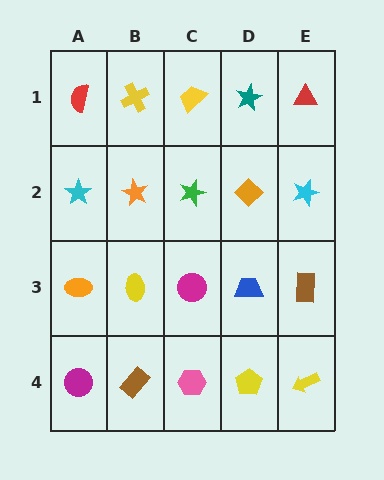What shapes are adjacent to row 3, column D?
An orange diamond (row 2, column D), a yellow pentagon (row 4, column D), a magenta circle (row 3, column C), a brown rectangle (row 3, column E).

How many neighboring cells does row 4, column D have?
3.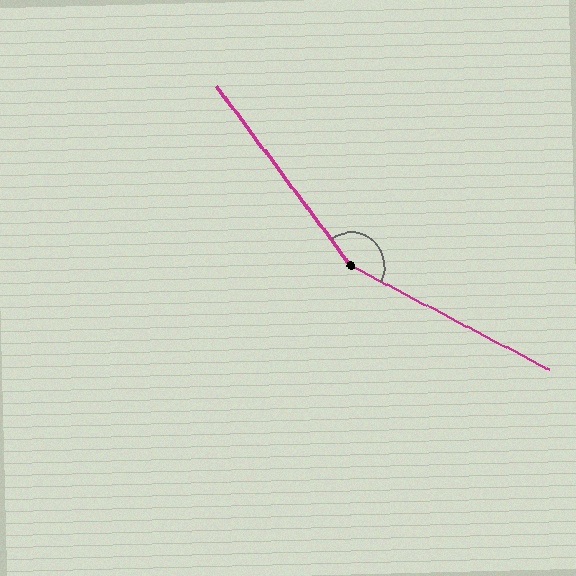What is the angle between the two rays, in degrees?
Approximately 154 degrees.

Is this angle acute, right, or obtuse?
It is obtuse.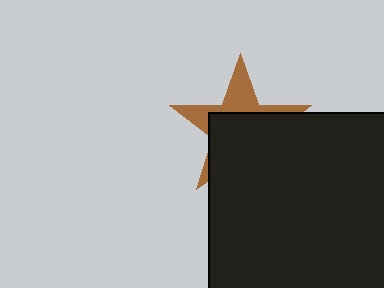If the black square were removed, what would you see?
You would see the complete brown star.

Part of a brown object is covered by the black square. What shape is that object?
It is a star.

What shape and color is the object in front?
The object in front is a black square.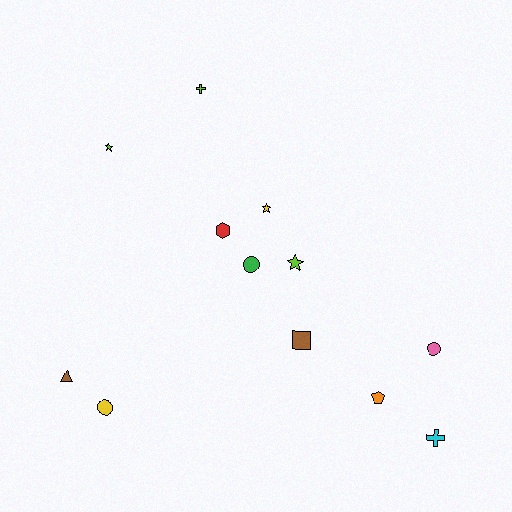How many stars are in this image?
There are 3 stars.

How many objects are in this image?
There are 12 objects.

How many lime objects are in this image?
There are 3 lime objects.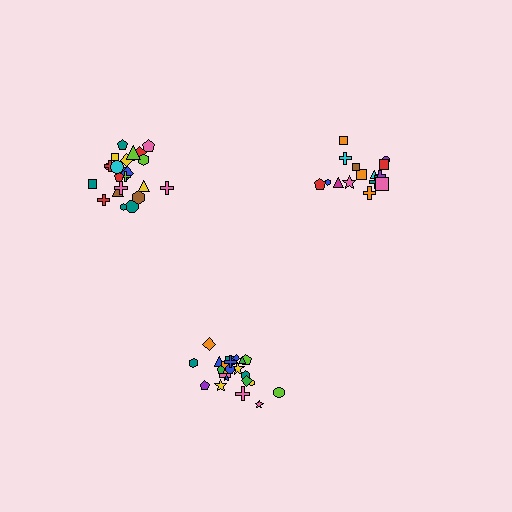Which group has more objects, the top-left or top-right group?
The top-left group.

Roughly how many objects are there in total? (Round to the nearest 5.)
Roughly 60 objects in total.